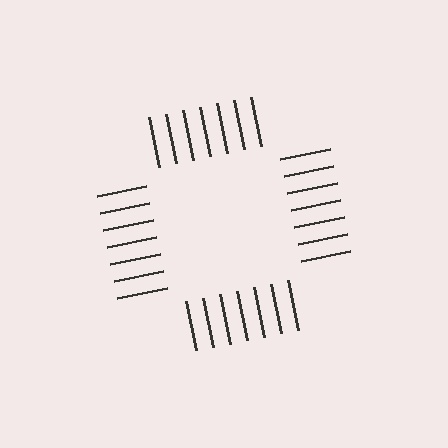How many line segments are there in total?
28 — 7 along each of the 4 edges.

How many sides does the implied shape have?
4 sides — the line-ends trace a square.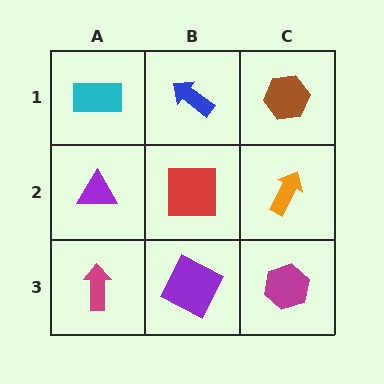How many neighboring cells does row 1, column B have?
3.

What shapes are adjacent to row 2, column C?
A brown hexagon (row 1, column C), a magenta hexagon (row 3, column C), a red square (row 2, column B).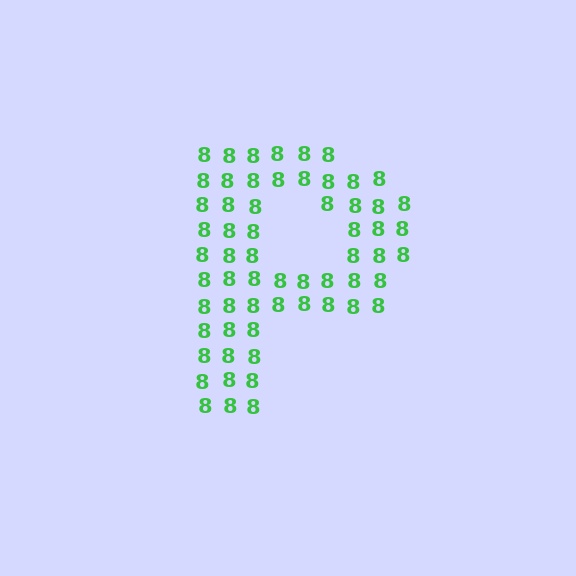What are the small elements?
The small elements are digit 8's.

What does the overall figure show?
The overall figure shows the letter P.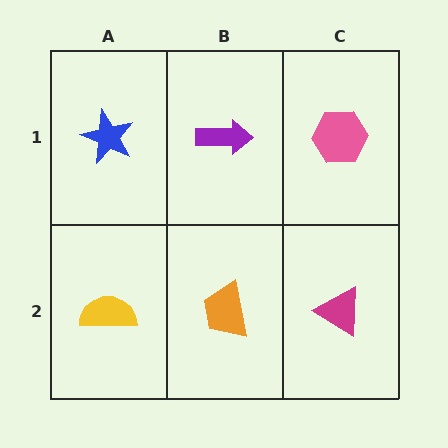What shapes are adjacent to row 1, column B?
An orange trapezoid (row 2, column B), a blue star (row 1, column A), a pink hexagon (row 1, column C).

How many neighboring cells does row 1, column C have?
2.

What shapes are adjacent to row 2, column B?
A purple arrow (row 1, column B), a yellow semicircle (row 2, column A), a magenta triangle (row 2, column C).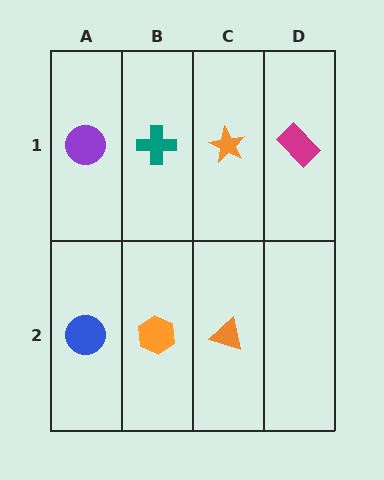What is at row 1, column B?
A teal cross.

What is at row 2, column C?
An orange triangle.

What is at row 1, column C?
An orange star.